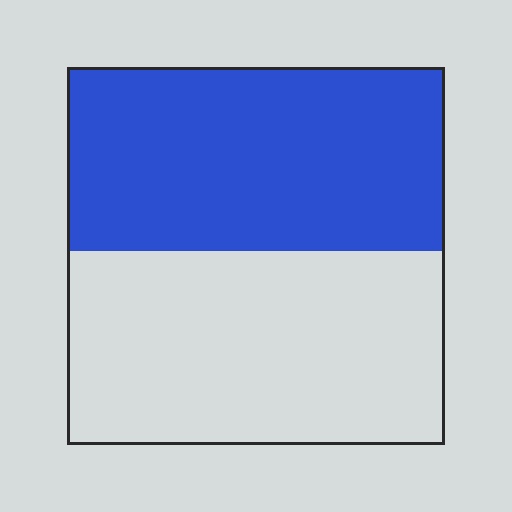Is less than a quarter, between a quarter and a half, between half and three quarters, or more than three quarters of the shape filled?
Between a quarter and a half.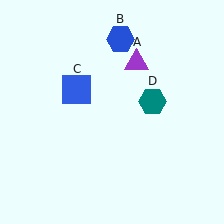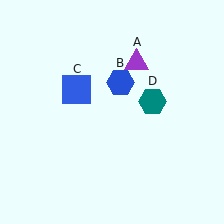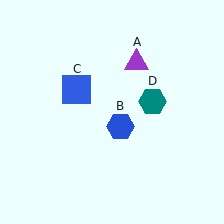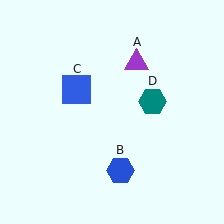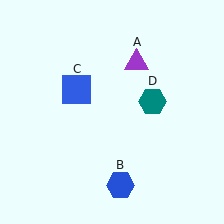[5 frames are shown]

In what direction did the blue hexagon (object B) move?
The blue hexagon (object B) moved down.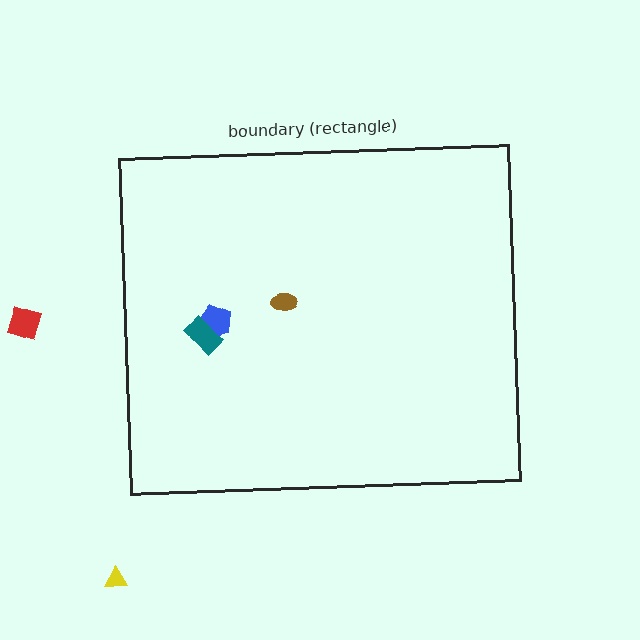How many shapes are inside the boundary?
3 inside, 2 outside.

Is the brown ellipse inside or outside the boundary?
Inside.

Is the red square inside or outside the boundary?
Outside.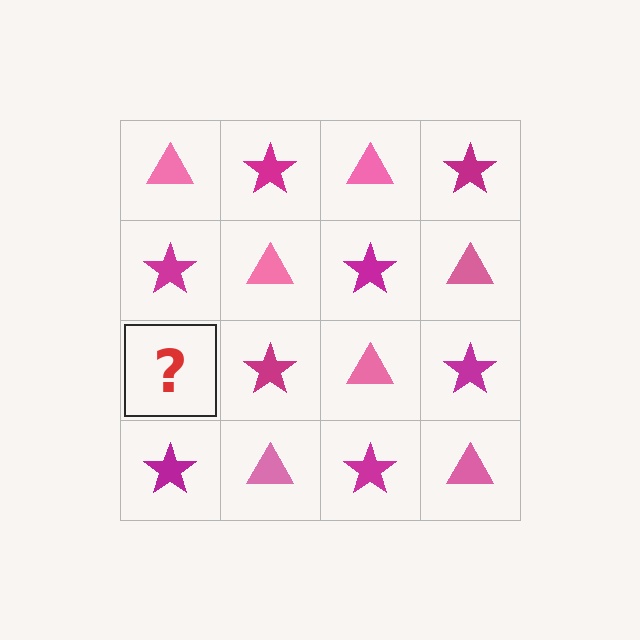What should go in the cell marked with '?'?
The missing cell should contain a pink triangle.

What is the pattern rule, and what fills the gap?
The rule is that it alternates pink triangle and magenta star in a checkerboard pattern. The gap should be filled with a pink triangle.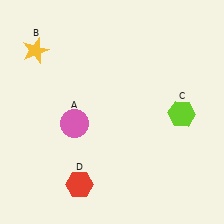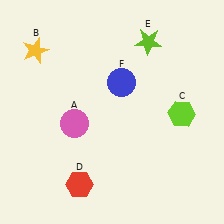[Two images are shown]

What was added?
A lime star (E), a blue circle (F) were added in Image 2.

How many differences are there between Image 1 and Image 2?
There are 2 differences between the two images.